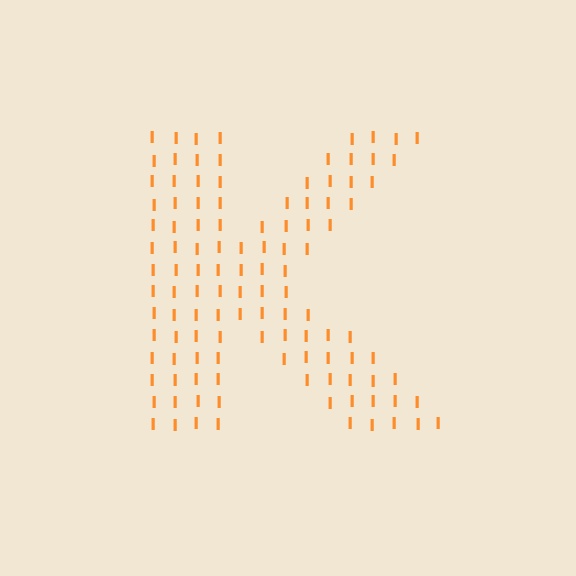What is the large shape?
The large shape is the letter K.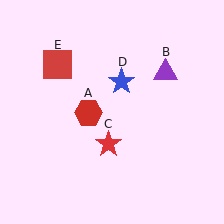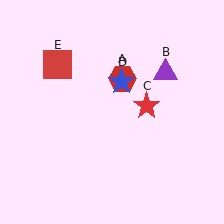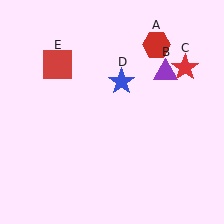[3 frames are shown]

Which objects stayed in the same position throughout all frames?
Purple triangle (object B) and blue star (object D) and red square (object E) remained stationary.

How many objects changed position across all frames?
2 objects changed position: red hexagon (object A), red star (object C).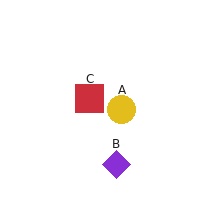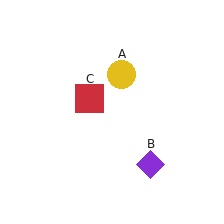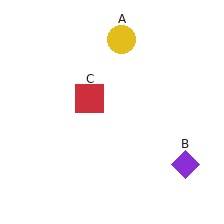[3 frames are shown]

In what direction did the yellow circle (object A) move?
The yellow circle (object A) moved up.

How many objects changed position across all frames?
2 objects changed position: yellow circle (object A), purple diamond (object B).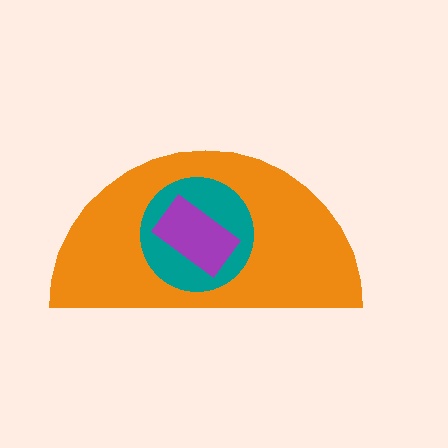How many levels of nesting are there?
3.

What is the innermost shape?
The purple rectangle.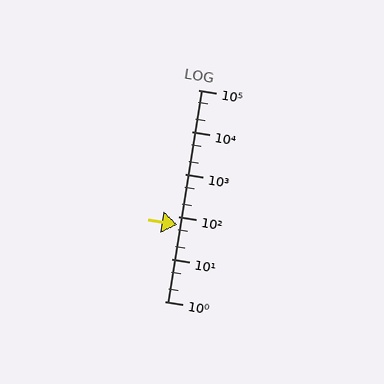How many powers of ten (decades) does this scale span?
The scale spans 5 decades, from 1 to 100000.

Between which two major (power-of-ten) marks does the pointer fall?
The pointer is between 10 and 100.